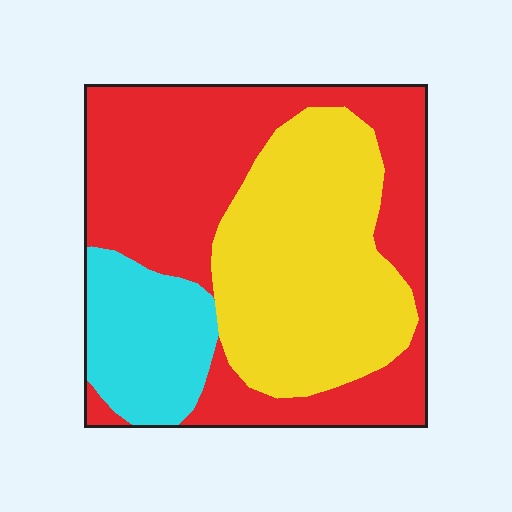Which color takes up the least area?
Cyan, at roughly 15%.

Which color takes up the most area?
Red, at roughly 45%.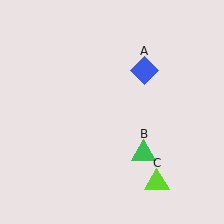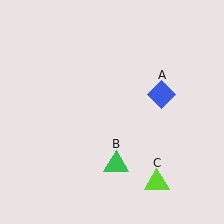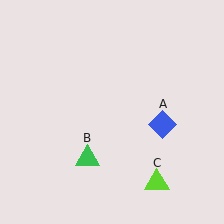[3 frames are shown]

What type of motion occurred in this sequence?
The blue diamond (object A), green triangle (object B) rotated clockwise around the center of the scene.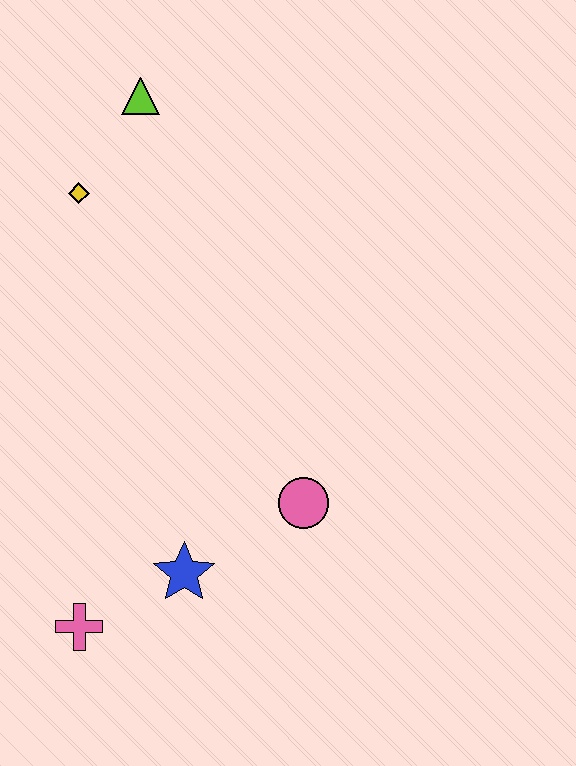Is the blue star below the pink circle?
Yes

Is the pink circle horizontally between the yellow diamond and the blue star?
No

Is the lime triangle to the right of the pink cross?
Yes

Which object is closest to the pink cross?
The blue star is closest to the pink cross.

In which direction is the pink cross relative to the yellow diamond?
The pink cross is below the yellow diamond.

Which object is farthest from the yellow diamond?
The pink cross is farthest from the yellow diamond.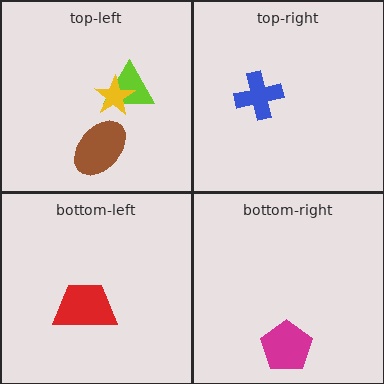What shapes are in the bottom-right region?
The magenta pentagon.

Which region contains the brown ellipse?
The top-left region.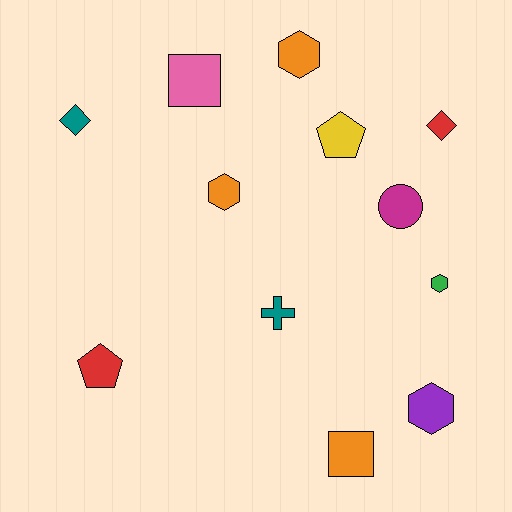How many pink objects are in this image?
There is 1 pink object.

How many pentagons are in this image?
There are 2 pentagons.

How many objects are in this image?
There are 12 objects.